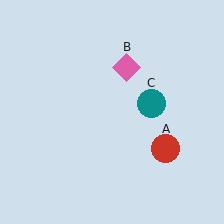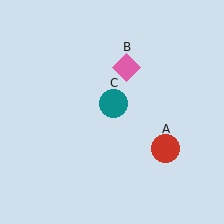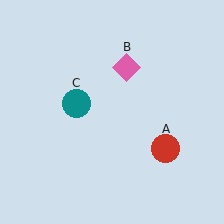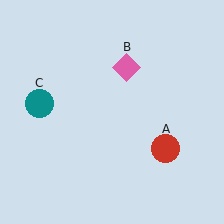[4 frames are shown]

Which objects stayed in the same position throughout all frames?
Red circle (object A) and pink diamond (object B) remained stationary.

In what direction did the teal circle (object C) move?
The teal circle (object C) moved left.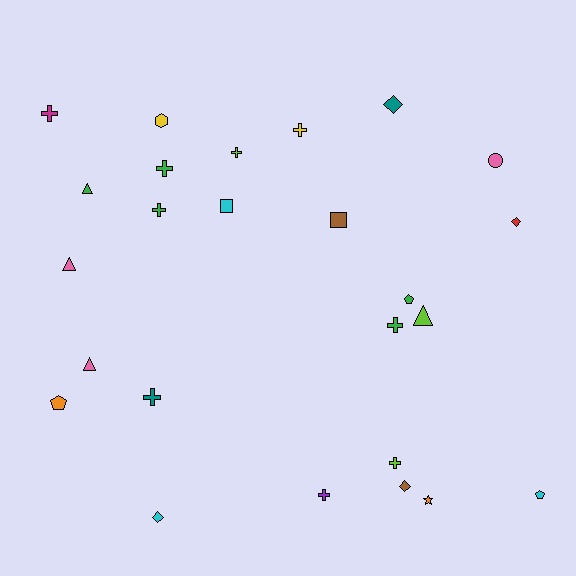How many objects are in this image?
There are 25 objects.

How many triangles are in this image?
There are 4 triangles.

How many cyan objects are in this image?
There are 3 cyan objects.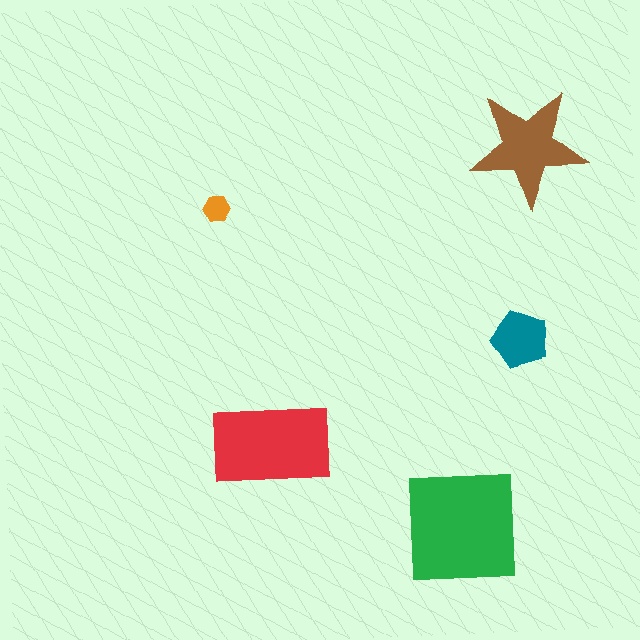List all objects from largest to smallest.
The green square, the red rectangle, the brown star, the teal pentagon, the orange hexagon.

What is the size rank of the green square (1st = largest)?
1st.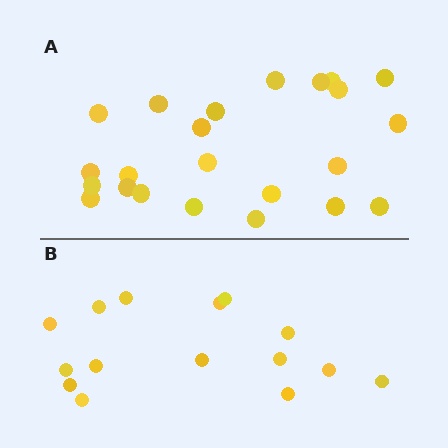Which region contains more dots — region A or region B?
Region A (the top region) has more dots.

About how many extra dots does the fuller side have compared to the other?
Region A has roughly 8 or so more dots than region B.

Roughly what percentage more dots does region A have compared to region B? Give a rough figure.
About 55% more.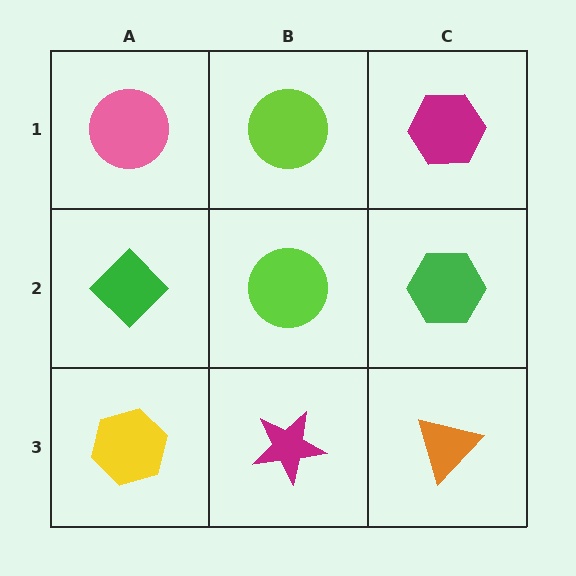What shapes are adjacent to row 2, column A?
A pink circle (row 1, column A), a yellow hexagon (row 3, column A), a lime circle (row 2, column B).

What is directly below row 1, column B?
A lime circle.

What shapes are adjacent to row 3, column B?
A lime circle (row 2, column B), a yellow hexagon (row 3, column A), an orange triangle (row 3, column C).